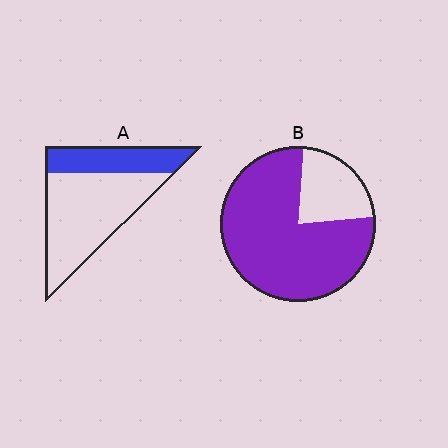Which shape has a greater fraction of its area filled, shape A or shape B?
Shape B.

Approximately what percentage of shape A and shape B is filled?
A is approximately 30% and B is approximately 80%.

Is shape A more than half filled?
No.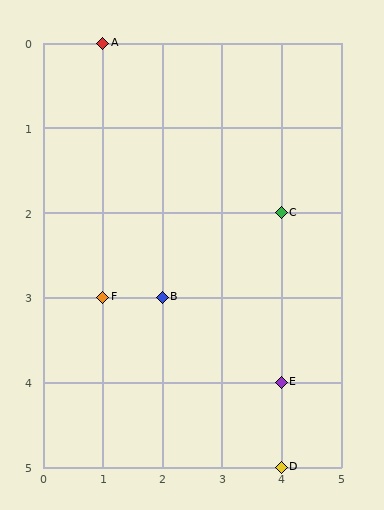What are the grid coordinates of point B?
Point B is at grid coordinates (2, 3).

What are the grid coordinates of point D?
Point D is at grid coordinates (4, 5).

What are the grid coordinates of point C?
Point C is at grid coordinates (4, 2).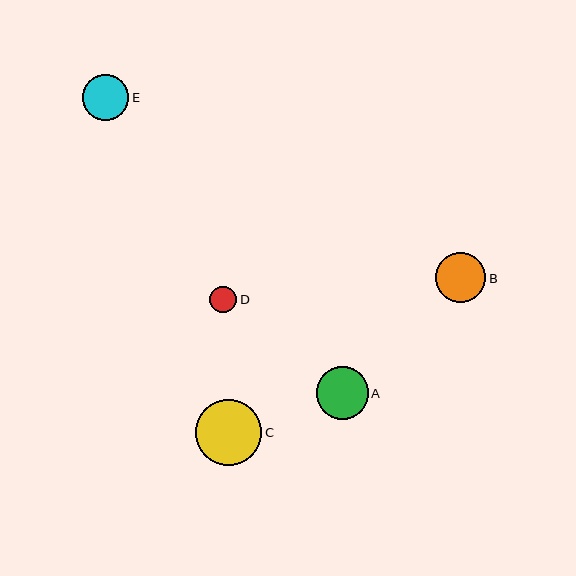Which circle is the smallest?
Circle D is the smallest with a size of approximately 27 pixels.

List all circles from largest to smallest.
From largest to smallest: C, A, B, E, D.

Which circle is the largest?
Circle C is the largest with a size of approximately 66 pixels.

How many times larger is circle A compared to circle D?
Circle A is approximately 2.0 times the size of circle D.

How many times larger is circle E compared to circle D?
Circle E is approximately 1.7 times the size of circle D.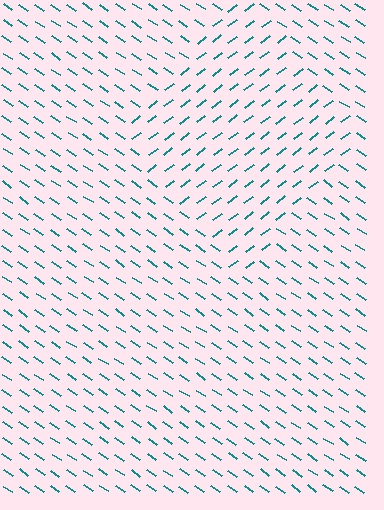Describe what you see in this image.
The image is filled with small teal line segments. A diamond region in the image has lines oriented differently from the surrounding lines, creating a visible texture boundary.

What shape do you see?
I see a diamond.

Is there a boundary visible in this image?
Yes, there is a texture boundary formed by a change in line orientation.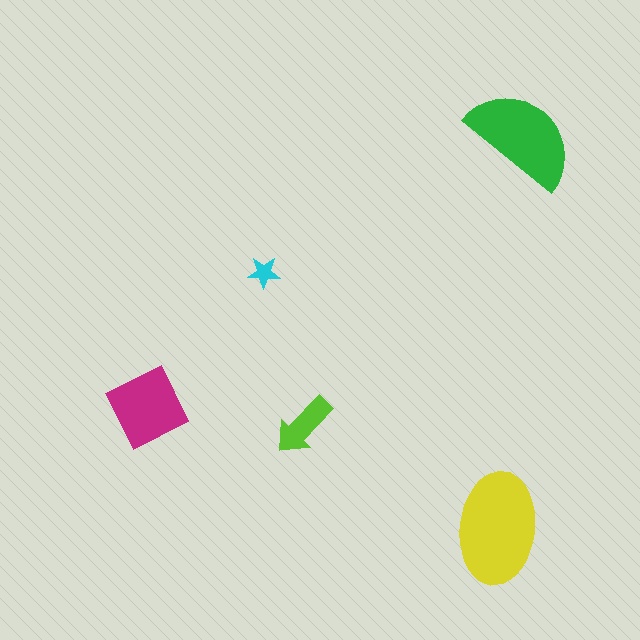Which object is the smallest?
The cyan star.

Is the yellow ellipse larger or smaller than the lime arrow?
Larger.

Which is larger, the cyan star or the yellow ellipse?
The yellow ellipse.